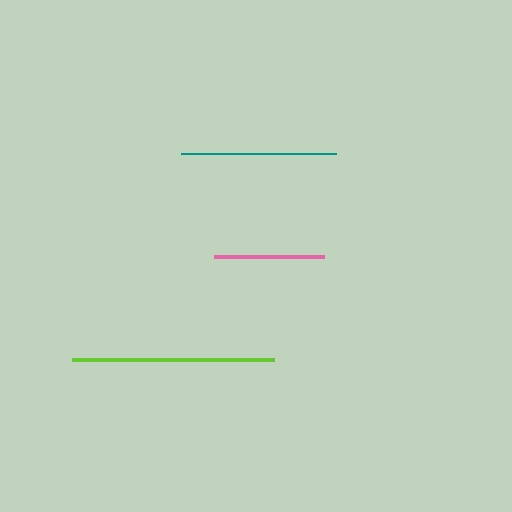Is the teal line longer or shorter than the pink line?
The teal line is longer than the pink line.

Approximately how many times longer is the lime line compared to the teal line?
The lime line is approximately 1.3 times the length of the teal line.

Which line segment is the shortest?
The pink line is the shortest at approximately 110 pixels.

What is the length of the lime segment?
The lime segment is approximately 202 pixels long.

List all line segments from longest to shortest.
From longest to shortest: lime, teal, pink.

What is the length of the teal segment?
The teal segment is approximately 155 pixels long.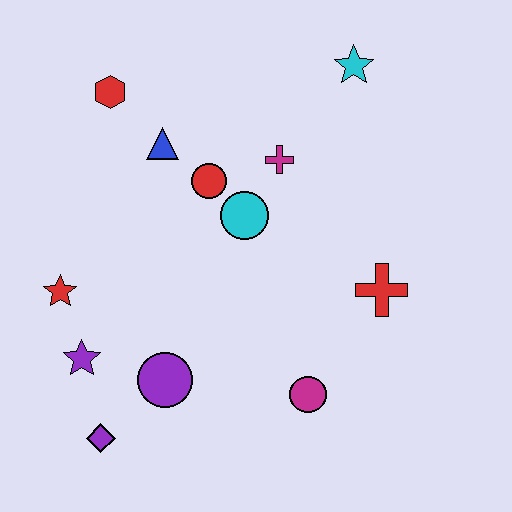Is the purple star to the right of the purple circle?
No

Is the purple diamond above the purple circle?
No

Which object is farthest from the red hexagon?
The magenta circle is farthest from the red hexagon.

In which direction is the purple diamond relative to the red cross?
The purple diamond is to the left of the red cross.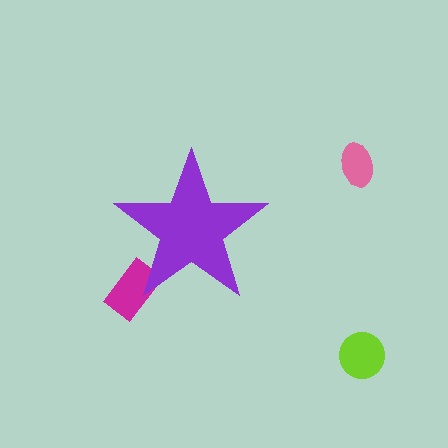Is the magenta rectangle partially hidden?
Yes, the magenta rectangle is partially hidden behind the purple star.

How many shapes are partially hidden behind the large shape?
1 shape is partially hidden.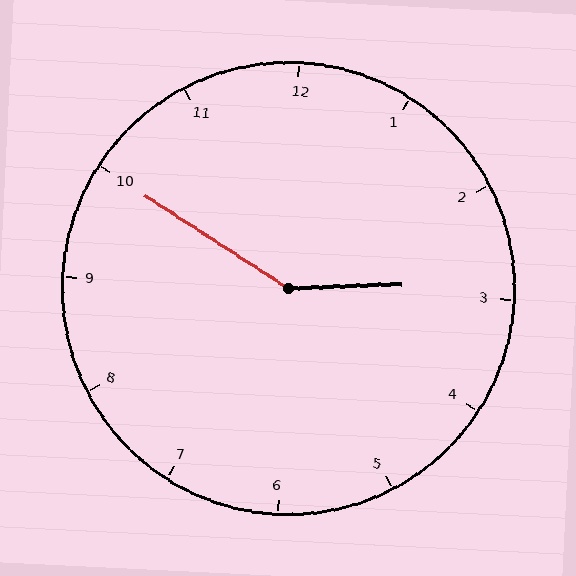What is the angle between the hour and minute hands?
Approximately 145 degrees.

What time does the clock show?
2:50.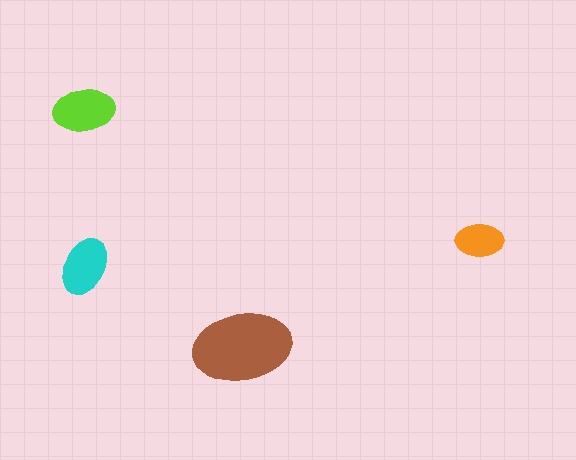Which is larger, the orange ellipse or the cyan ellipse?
The cyan one.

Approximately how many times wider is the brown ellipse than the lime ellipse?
About 1.5 times wider.